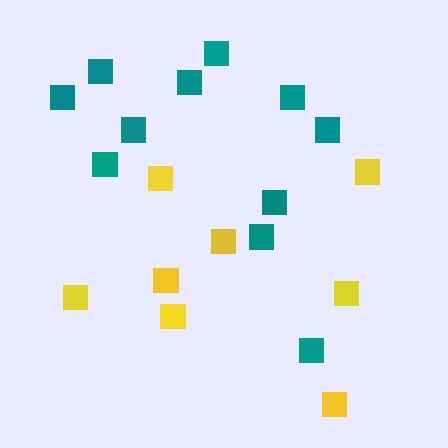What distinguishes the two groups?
There are 2 groups: one group of teal squares (11) and one group of yellow squares (8).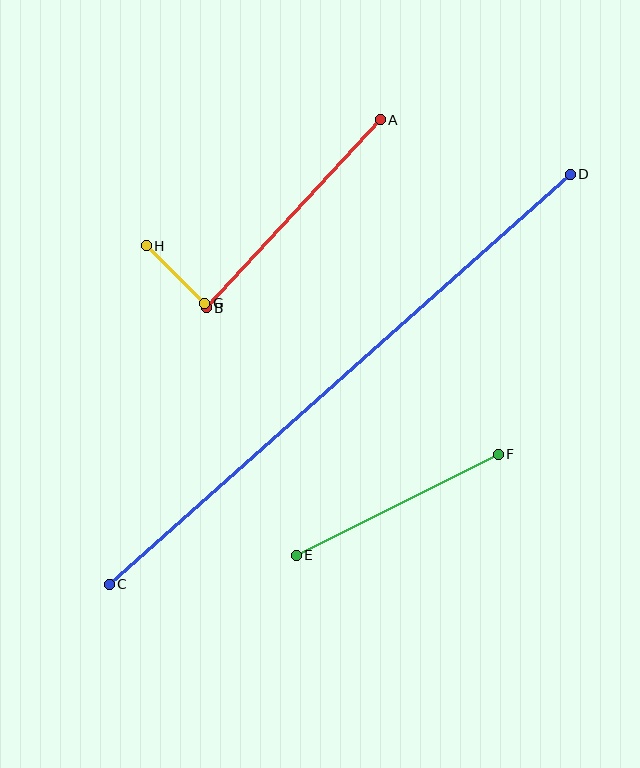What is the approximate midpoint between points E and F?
The midpoint is at approximately (397, 505) pixels.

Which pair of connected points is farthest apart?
Points C and D are farthest apart.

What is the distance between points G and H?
The distance is approximately 82 pixels.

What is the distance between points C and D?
The distance is approximately 617 pixels.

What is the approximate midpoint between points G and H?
The midpoint is at approximately (175, 275) pixels.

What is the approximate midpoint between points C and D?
The midpoint is at approximately (340, 379) pixels.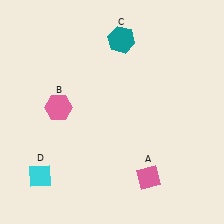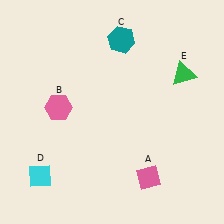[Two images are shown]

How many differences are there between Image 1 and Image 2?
There is 1 difference between the two images.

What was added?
A green triangle (E) was added in Image 2.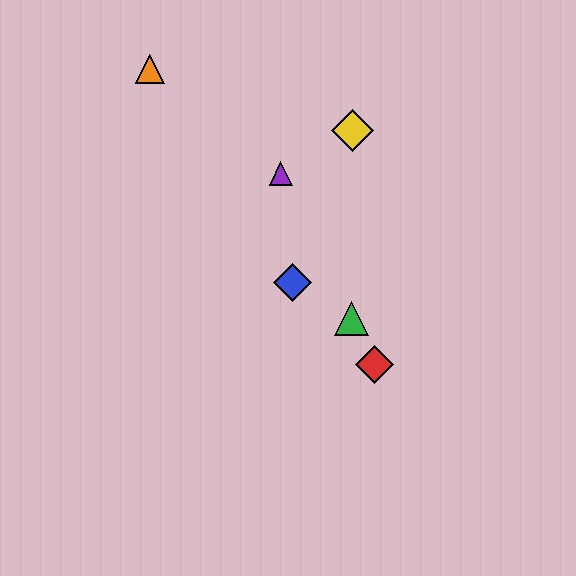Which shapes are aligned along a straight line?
The red diamond, the green triangle, the purple triangle are aligned along a straight line.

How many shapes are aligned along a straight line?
3 shapes (the red diamond, the green triangle, the purple triangle) are aligned along a straight line.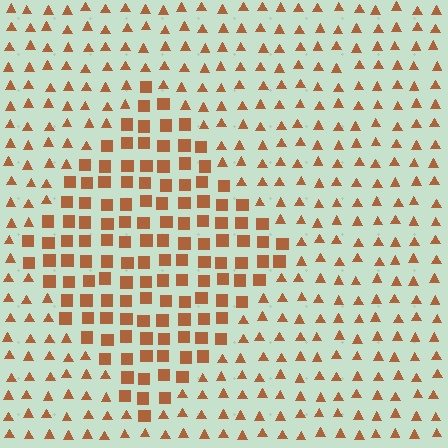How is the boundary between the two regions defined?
The boundary is defined by a change in element shape: squares inside vs. triangles outside. All elements share the same color and spacing.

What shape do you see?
I see a diamond.